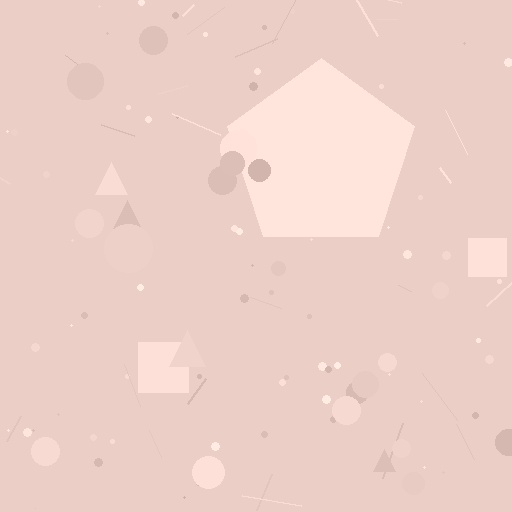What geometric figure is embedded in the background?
A pentagon is embedded in the background.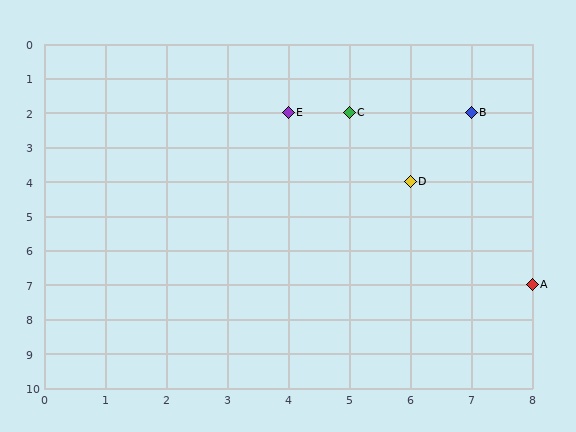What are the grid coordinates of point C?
Point C is at grid coordinates (5, 2).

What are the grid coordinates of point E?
Point E is at grid coordinates (4, 2).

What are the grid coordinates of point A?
Point A is at grid coordinates (8, 7).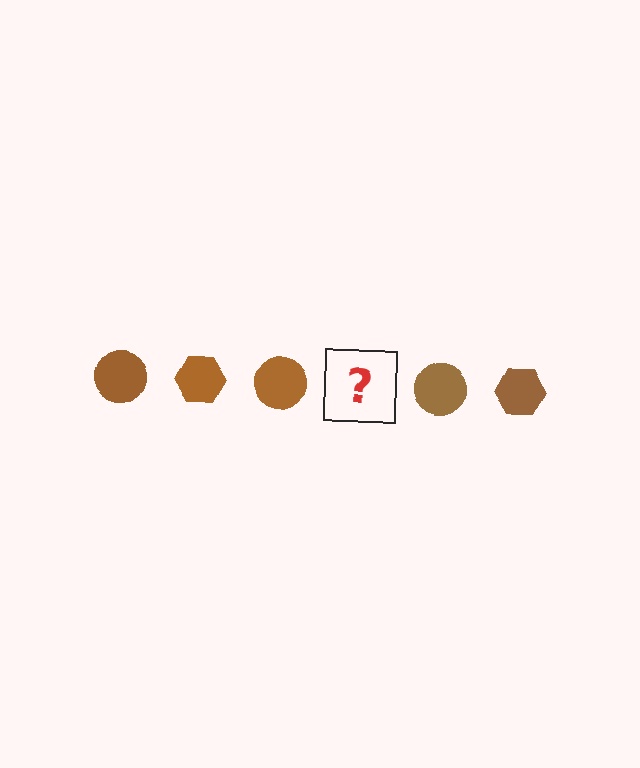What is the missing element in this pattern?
The missing element is a brown hexagon.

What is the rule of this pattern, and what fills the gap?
The rule is that the pattern cycles through circle, hexagon shapes in brown. The gap should be filled with a brown hexagon.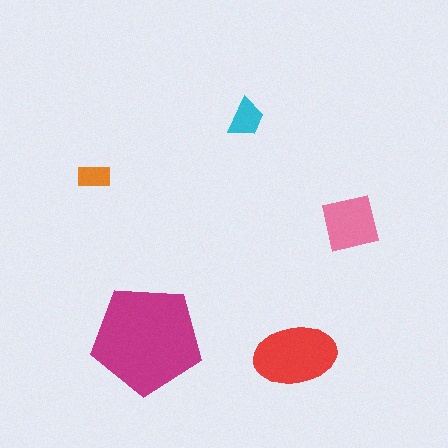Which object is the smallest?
The orange rectangle.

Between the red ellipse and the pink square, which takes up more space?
The red ellipse.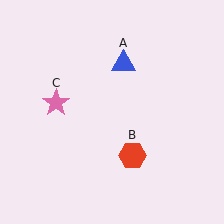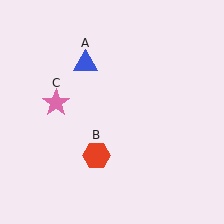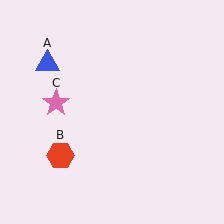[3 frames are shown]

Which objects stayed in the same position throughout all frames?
Pink star (object C) remained stationary.